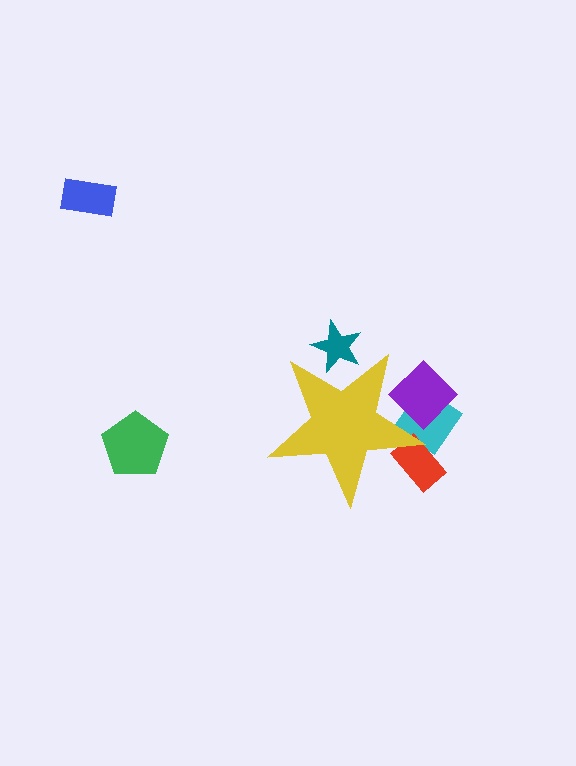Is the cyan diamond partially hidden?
Yes, the cyan diamond is partially hidden behind the yellow star.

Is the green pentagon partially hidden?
No, the green pentagon is fully visible.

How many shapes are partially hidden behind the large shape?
4 shapes are partially hidden.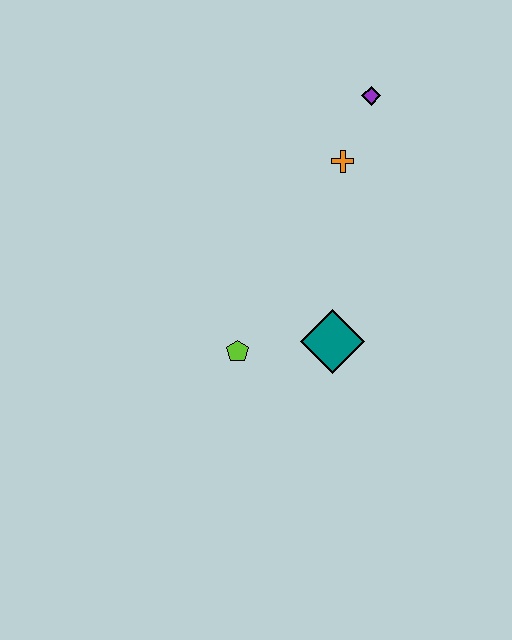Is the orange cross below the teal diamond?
No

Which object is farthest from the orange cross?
The lime pentagon is farthest from the orange cross.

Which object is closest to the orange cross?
The purple diamond is closest to the orange cross.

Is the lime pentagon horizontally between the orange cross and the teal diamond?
No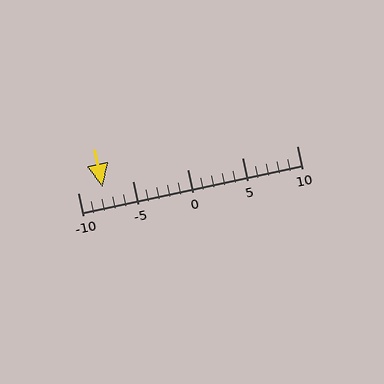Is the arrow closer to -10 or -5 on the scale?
The arrow is closer to -10.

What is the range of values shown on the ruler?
The ruler shows values from -10 to 10.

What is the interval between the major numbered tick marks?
The major tick marks are spaced 5 units apart.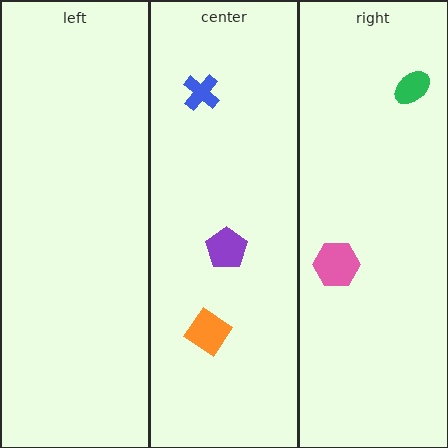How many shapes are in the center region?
3.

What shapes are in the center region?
The orange diamond, the blue cross, the purple pentagon.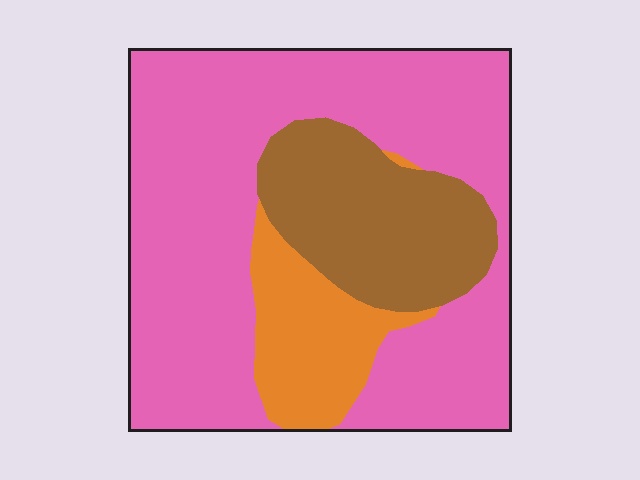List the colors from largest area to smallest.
From largest to smallest: pink, brown, orange.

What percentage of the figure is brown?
Brown takes up between a sixth and a third of the figure.